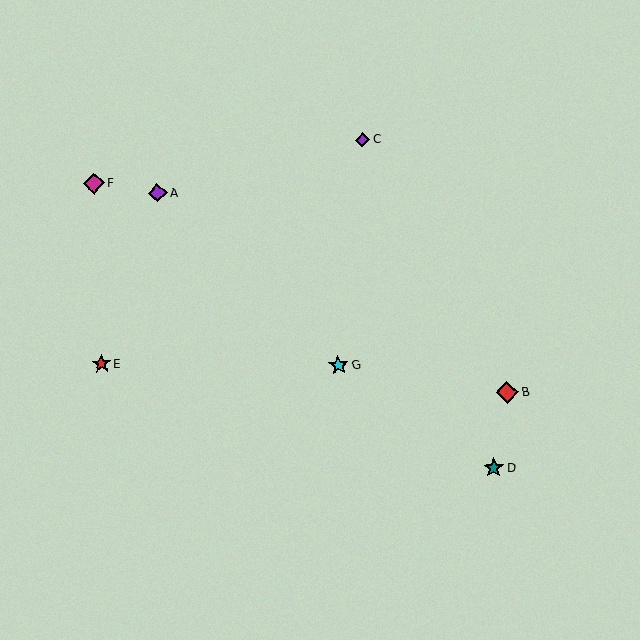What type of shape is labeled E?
Shape E is a red star.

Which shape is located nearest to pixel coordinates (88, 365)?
The red star (labeled E) at (102, 364) is nearest to that location.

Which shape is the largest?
The red diamond (labeled B) is the largest.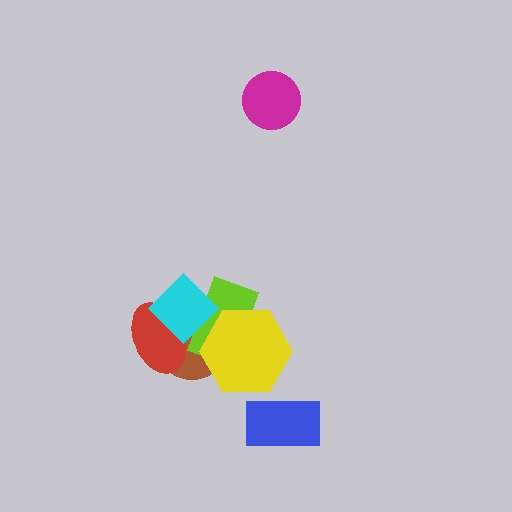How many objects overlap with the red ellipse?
3 objects overlap with the red ellipse.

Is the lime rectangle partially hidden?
Yes, it is partially covered by another shape.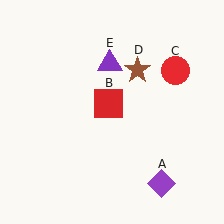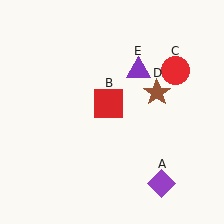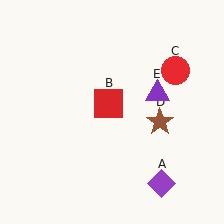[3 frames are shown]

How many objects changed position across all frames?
2 objects changed position: brown star (object D), purple triangle (object E).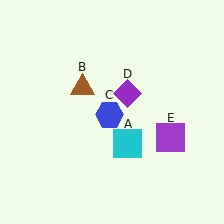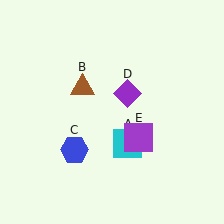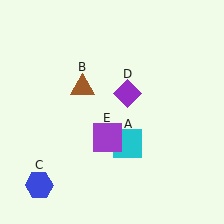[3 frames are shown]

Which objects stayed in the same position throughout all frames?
Cyan square (object A) and brown triangle (object B) and purple diamond (object D) remained stationary.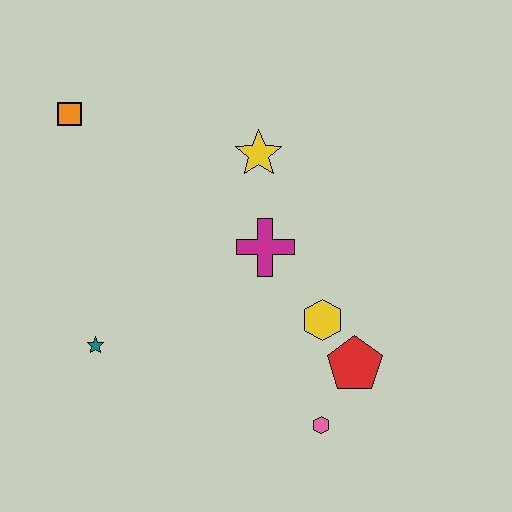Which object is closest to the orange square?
The yellow star is closest to the orange square.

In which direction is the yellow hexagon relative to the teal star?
The yellow hexagon is to the right of the teal star.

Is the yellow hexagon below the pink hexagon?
No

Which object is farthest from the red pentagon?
The orange square is farthest from the red pentagon.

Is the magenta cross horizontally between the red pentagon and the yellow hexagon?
No